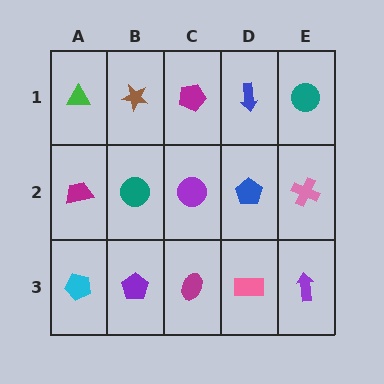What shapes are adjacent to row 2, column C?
A magenta pentagon (row 1, column C), a magenta ellipse (row 3, column C), a teal circle (row 2, column B), a blue pentagon (row 2, column D).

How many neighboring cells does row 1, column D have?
3.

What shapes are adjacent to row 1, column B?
A teal circle (row 2, column B), a green triangle (row 1, column A), a magenta pentagon (row 1, column C).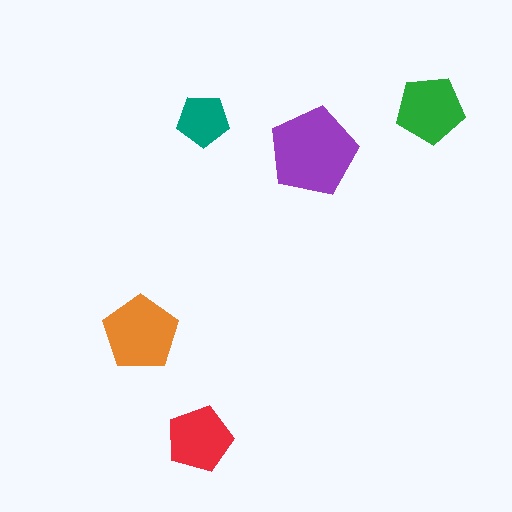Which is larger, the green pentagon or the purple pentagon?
The purple one.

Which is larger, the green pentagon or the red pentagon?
The green one.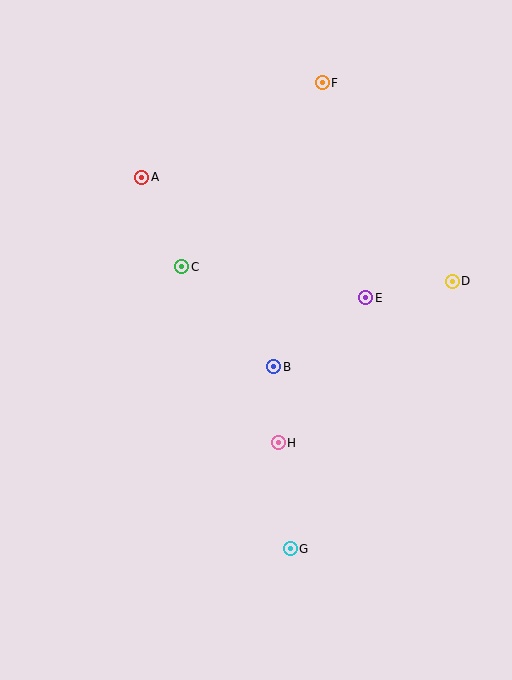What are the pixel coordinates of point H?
Point H is at (278, 443).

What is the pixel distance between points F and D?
The distance between F and D is 238 pixels.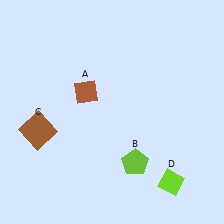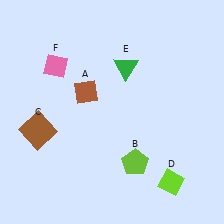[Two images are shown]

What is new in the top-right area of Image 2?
A green triangle (E) was added in the top-right area of Image 2.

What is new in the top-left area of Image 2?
A pink diamond (F) was added in the top-left area of Image 2.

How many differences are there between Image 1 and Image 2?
There are 2 differences between the two images.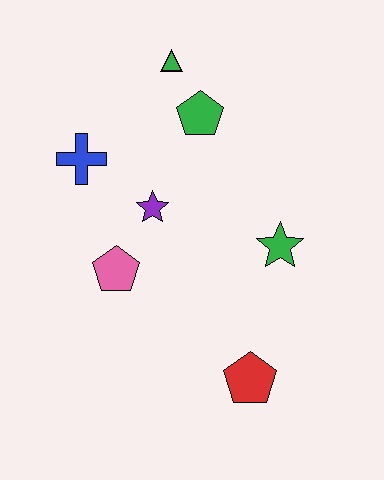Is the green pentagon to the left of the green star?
Yes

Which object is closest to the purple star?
The pink pentagon is closest to the purple star.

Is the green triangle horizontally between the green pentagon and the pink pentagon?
Yes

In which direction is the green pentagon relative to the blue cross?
The green pentagon is to the right of the blue cross.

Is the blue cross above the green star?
Yes